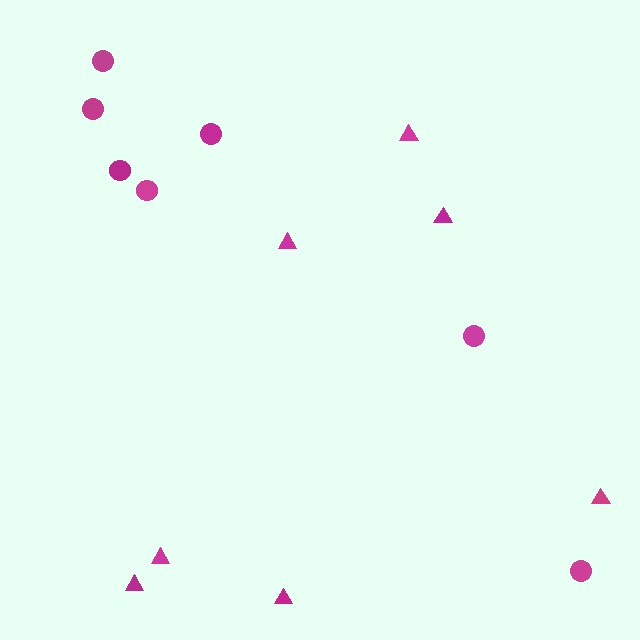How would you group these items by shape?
There are 2 groups: one group of circles (7) and one group of triangles (7).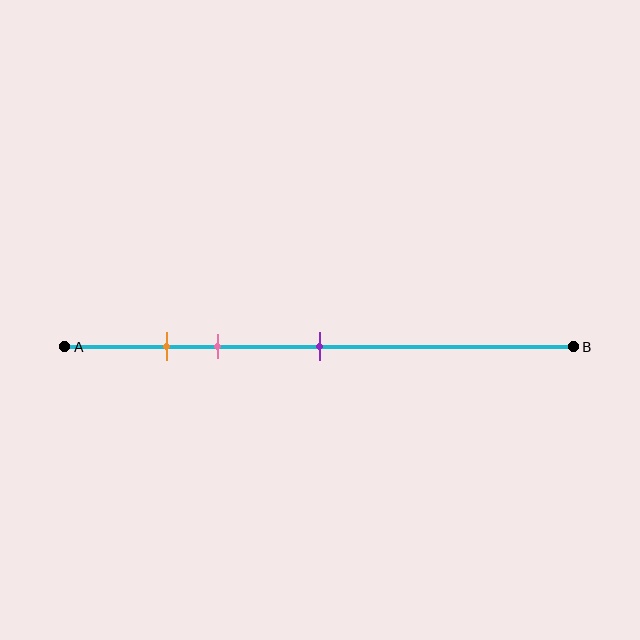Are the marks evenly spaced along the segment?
No, the marks are not evenly spaced.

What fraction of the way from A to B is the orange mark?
The orange mark is approximately 20% (0.2) of the way from A to B.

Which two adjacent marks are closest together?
The orange and pink marks are the closest adjacent pair.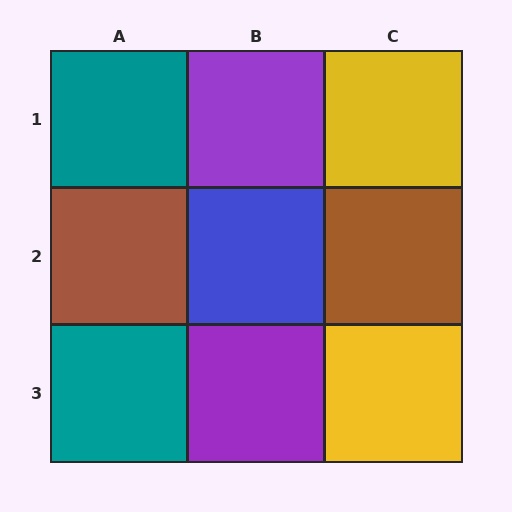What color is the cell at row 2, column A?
Brown.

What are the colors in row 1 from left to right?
Teal, purple, yellow.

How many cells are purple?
2 cells are purple.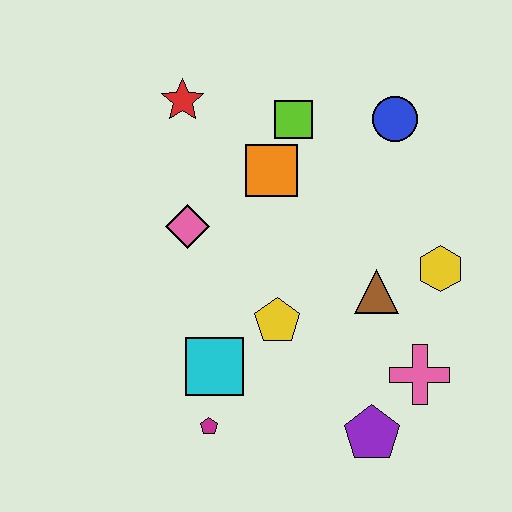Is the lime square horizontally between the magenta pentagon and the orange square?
No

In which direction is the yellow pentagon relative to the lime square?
The yellow pentagon is below the lime square.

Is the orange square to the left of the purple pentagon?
Yes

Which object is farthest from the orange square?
The purple pentagon is farthest from the orange square.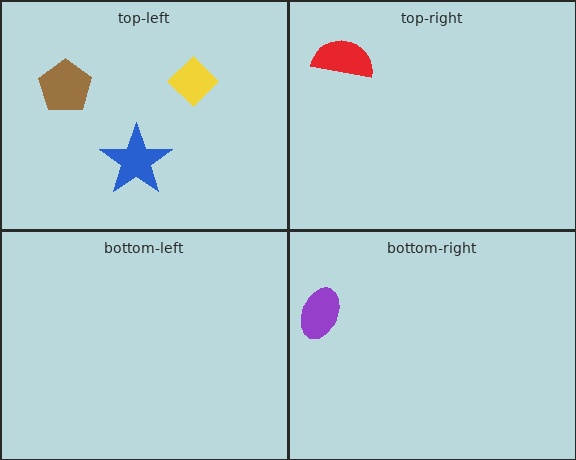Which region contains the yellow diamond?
The top-left region.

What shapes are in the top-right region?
The red semicircle.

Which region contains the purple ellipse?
The bottom-right region.